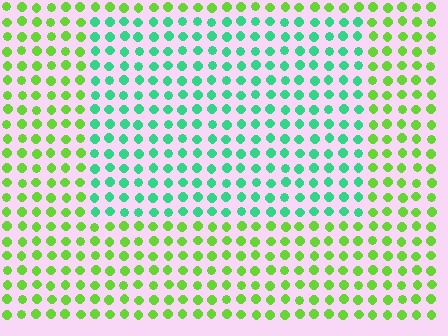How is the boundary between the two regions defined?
The boundary is defined purely by a slight shift in hue (about 50 degrees). Spacing, size, and orientation are identical on both sides.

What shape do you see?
I see a rectangle.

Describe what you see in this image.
The image is filled with small lime elements in a uniform arrangement. A rectangle-shaped region is visible where the elements are tinted to a slightly different hue, forming a subtle color boundary.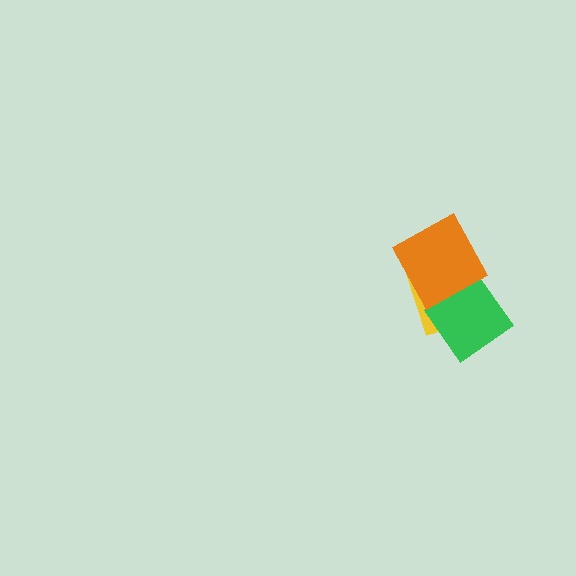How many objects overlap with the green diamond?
1 object overlaps with the green diamond.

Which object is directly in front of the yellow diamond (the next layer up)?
The green diamond is directly in front of the yellow diamond.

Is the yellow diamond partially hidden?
Yes, it is partially covered by another shape.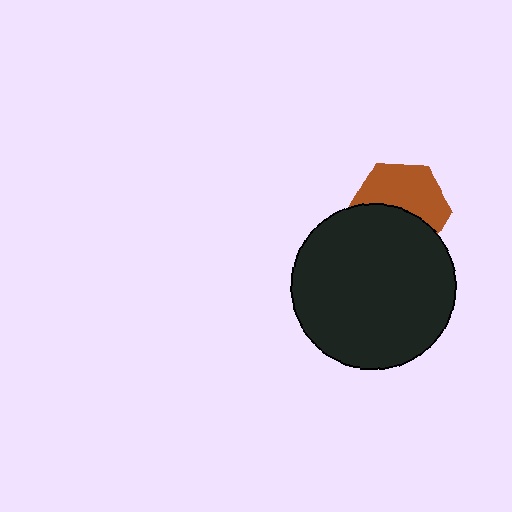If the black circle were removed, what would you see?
You would see the complete brown hexagon.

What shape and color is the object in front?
The object in front is a black circle.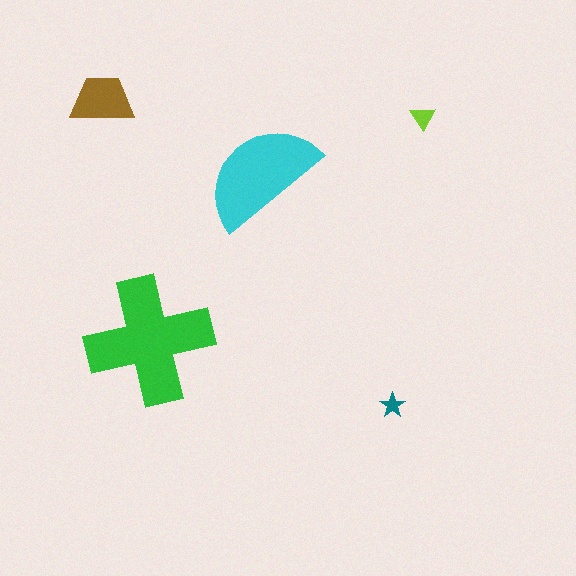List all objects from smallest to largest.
The teal star, the lime triangle, the brown trapezoid, the cyan semicircle, the green cross.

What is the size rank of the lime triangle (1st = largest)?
4th.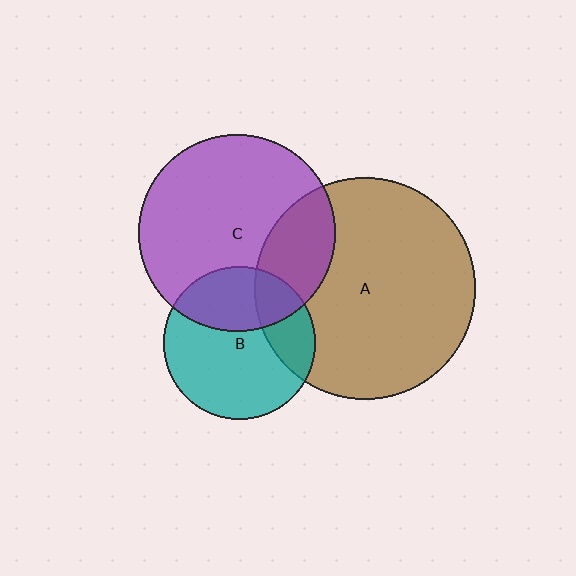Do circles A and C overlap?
Yes.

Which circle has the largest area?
Circle A (brown).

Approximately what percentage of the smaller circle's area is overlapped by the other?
Approximately 25%.